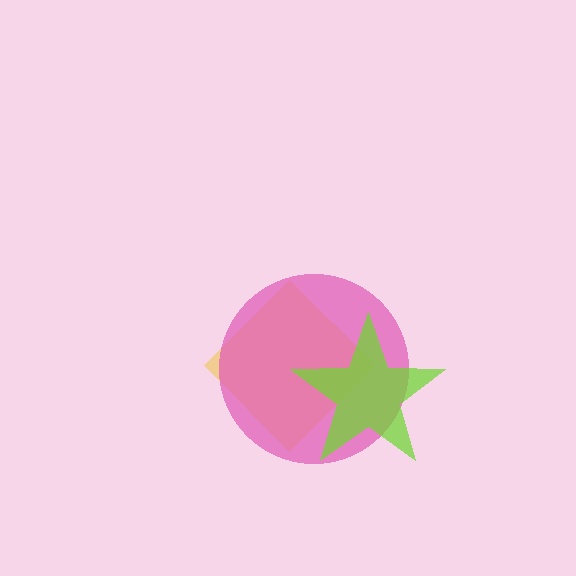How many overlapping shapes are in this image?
There are 3 overlapping shapes in the image.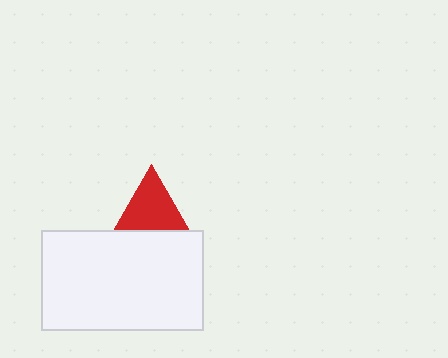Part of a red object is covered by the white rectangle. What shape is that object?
It is a triangle.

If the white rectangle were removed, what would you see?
You would see the complete red triangle.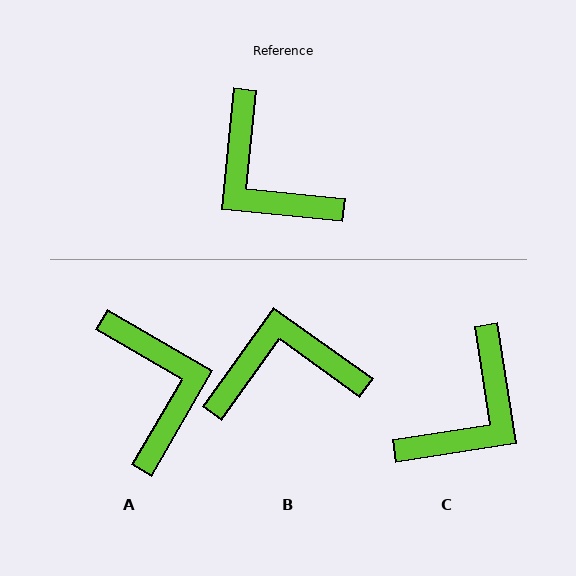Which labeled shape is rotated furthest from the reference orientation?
A, about 155 degrees away.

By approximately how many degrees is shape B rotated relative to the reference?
Approximately 120 degrees clockwise.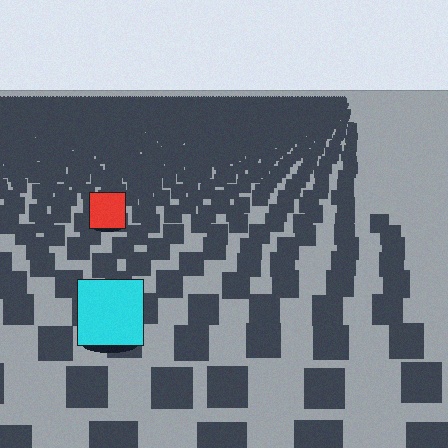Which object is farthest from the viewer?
The red square is farthest from the viewer. It appears smaller and the ground texture around it is denser.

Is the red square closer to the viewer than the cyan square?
No. The cyan square is closer — you can tell from the texture gradient: the ground texture is coarser near it.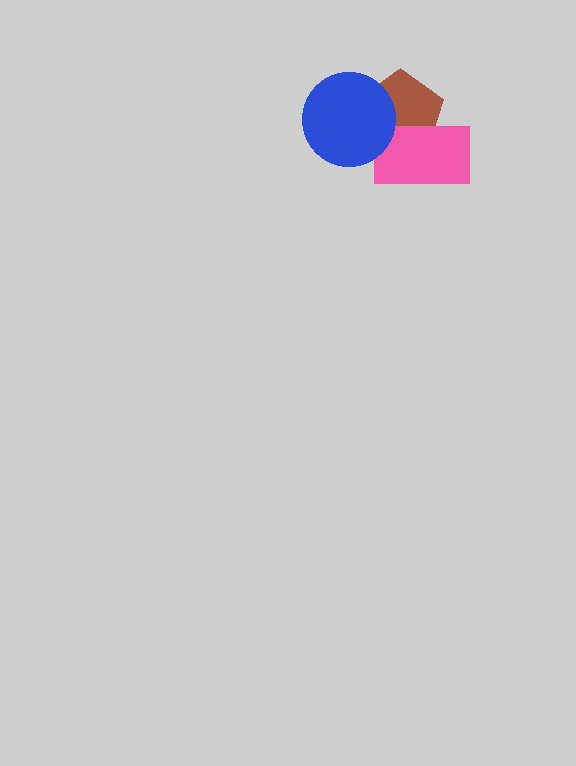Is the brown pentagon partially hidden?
Yes, it is partially covered by another shape.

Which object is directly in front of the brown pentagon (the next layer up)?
The pink rectangle is directly in front of the brown pentagon.